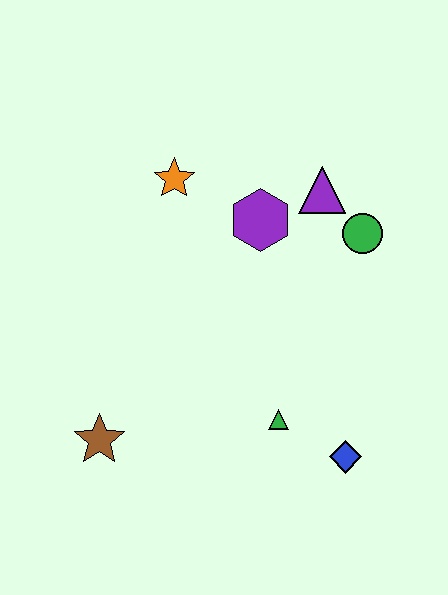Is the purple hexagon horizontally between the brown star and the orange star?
No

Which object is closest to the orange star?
The purple hexagon is closest to the orange star.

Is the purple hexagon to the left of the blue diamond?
Yes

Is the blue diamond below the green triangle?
Yes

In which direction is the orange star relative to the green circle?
The orange star is to the left of the green circle.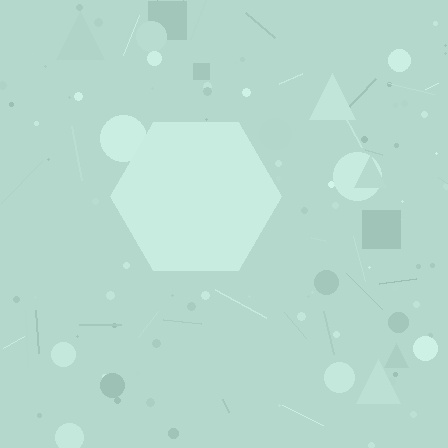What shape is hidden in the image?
A hexagon is hidden in the image.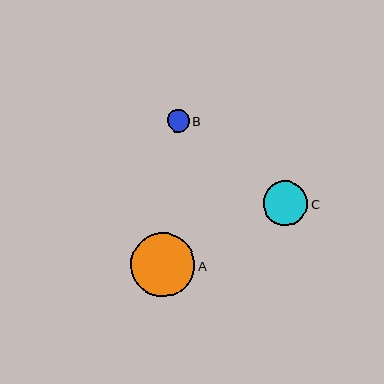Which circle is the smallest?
Circle B is the smallest with a size of approximately 22 pixels.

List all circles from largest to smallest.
From largest to smallest: A, C, B.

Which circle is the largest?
Circle A is the largest with a size of approximately 64 pixels.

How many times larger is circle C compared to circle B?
Circle C is approximately 2.0 times the size of circle B.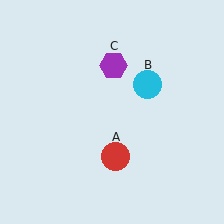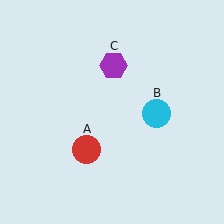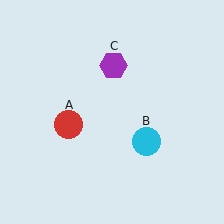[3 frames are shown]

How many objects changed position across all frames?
2 objects changed position: red circle (object A), cyan circle (object B).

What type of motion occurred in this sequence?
The red circle (object A), cyan circle (object B) rotated clockwise around the center of the scene.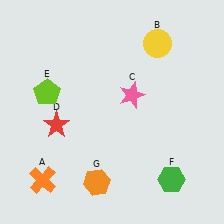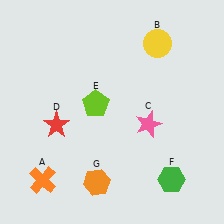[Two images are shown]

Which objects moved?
The objects that moved are: the pink star (C), the lime pentagon (E).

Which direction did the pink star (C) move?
The pink star (C) moved down.